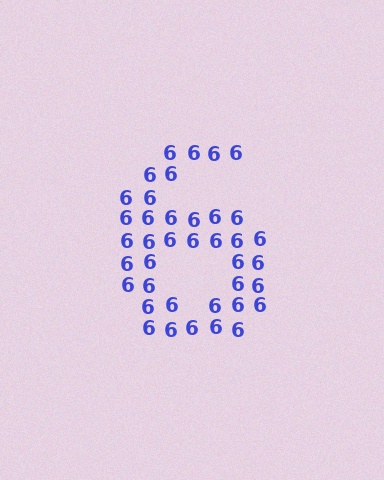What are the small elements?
The small elements are digit 6's.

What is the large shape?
The large shape is the digit 6.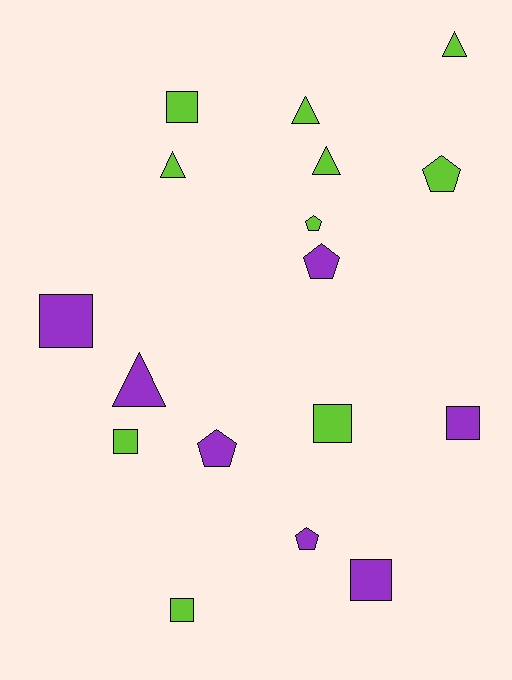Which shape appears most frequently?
Square, with 7 objects.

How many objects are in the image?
There are 17 objects.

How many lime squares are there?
There are 4 lime squares.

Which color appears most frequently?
Lime, with 10 objects.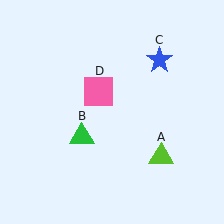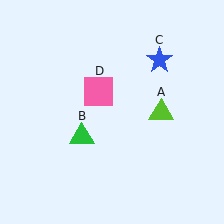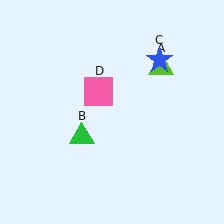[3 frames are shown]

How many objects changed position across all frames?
1 object changed position: lime triangle (object A).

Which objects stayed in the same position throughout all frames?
Green triangle (object B) and blue star (object C) and pink square (object D) remained stationary.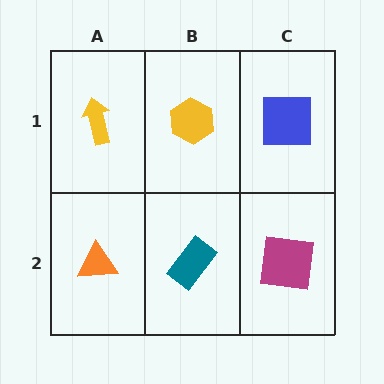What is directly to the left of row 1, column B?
A yellow arrow.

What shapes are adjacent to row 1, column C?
A magenta square (row 2, column C), a yellow hexagon (row 1, column B).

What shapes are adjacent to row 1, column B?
A teal rectangle (row 2, column B), a yellow arrow (row 1, column A), a blue square (row 1, column C).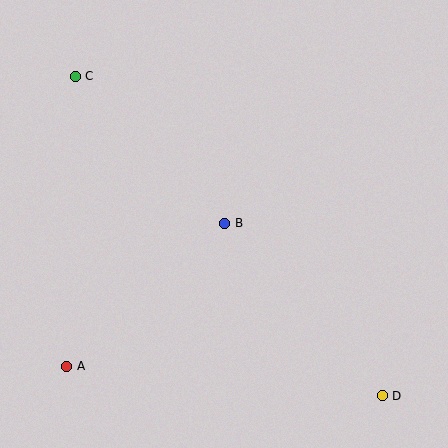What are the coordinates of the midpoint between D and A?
The midpoint between D and A is at (224, 381).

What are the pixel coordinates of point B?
Point B is at (225, 223).